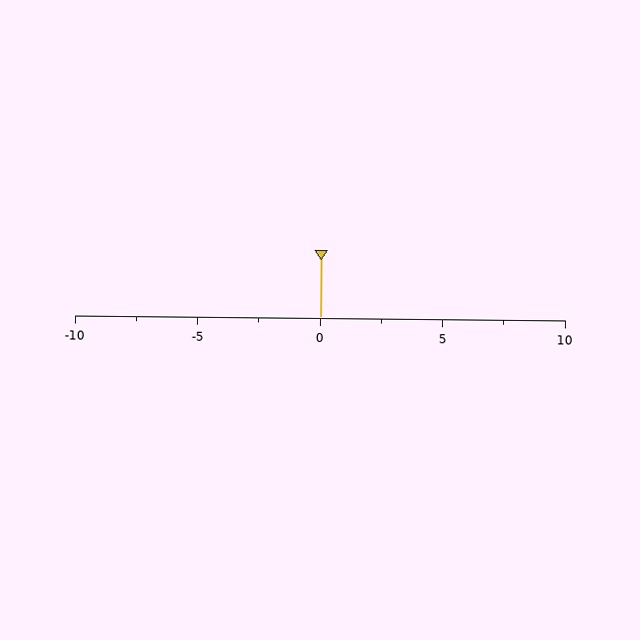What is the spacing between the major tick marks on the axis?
The major ticks are spaced 5 apart.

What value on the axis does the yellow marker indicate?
The marker indicates approximately 0.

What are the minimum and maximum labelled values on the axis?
The axis runs from -10 to 10.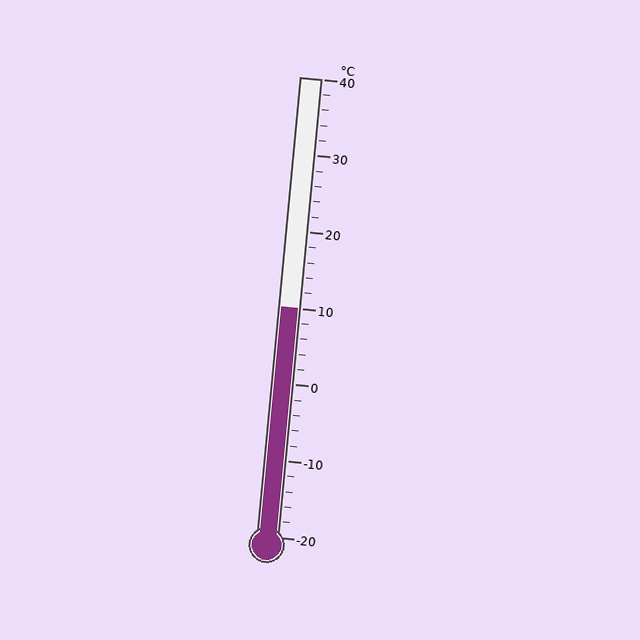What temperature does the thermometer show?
The thermometer shows approximately 10°C.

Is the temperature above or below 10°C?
The temperature is at 10°C.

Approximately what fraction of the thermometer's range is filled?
The thermometer is filled to approximately 50% of its range.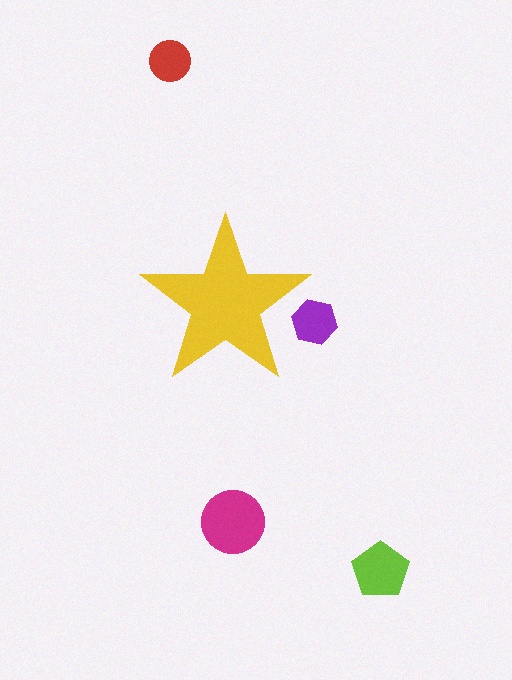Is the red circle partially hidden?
No, the red circle is fully visible.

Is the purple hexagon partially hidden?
Yes, the purple hexagon is partially hidden behind the yellow star.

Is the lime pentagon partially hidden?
No, the lime pentagon is fully visible.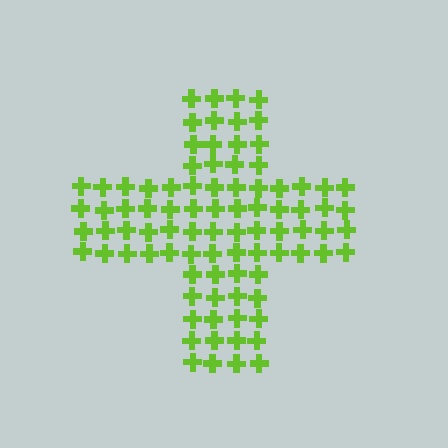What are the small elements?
The small elements are crosses.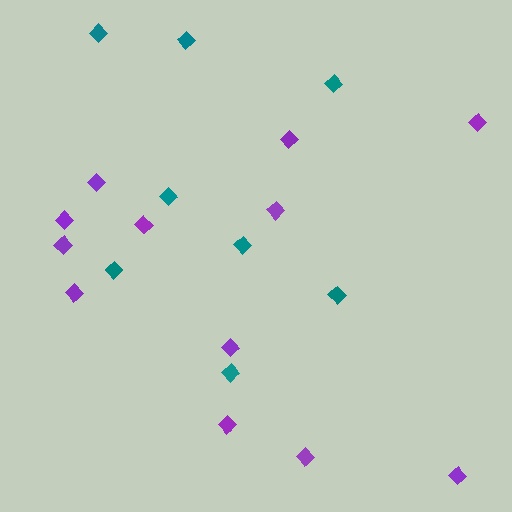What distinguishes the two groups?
There are 2 groups: one group of teal diamonds (8) and one group of purple diamonds (12).